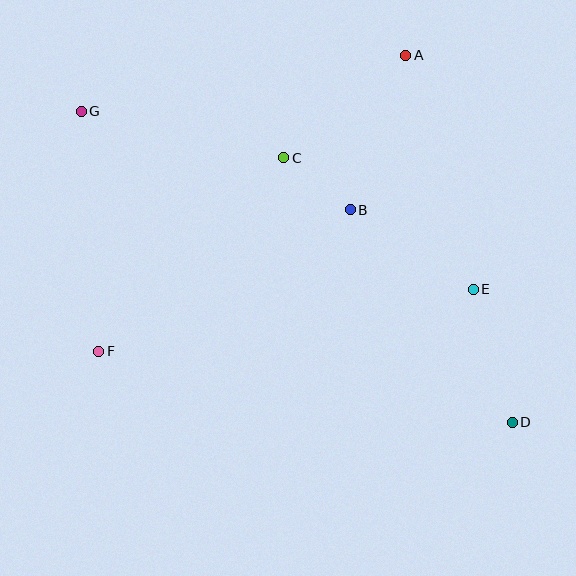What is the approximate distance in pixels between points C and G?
The distance between C and G is approximately 208 pixels.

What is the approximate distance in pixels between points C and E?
The distance between C and E is approximately 231 pixels.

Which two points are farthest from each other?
Points D and G are farthest from each other.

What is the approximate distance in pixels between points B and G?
The distance between B and G is approximately 287 pixels.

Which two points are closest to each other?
Points B and C are closest to each other.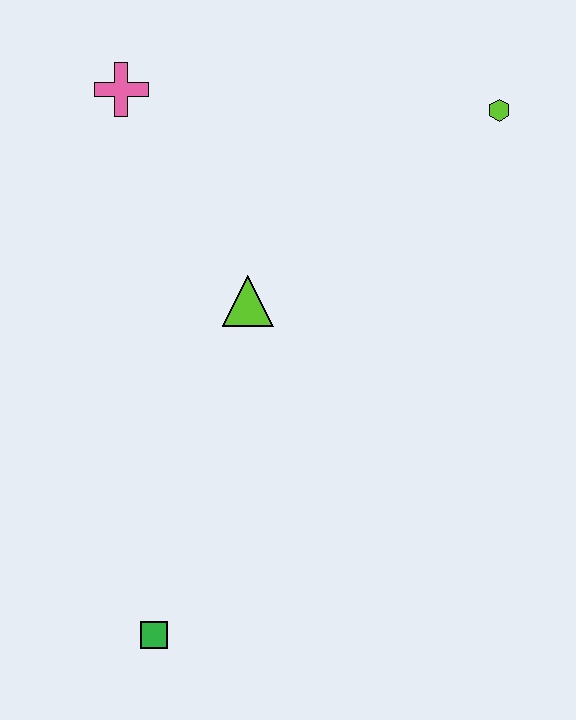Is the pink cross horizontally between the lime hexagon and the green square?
No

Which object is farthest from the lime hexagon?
The green square is farthest from the lime hexagon.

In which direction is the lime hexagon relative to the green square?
The lime hexagon is above the green square.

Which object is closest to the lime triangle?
The pink cross is closest to the lime triangle.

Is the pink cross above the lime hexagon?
Yes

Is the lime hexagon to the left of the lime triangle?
No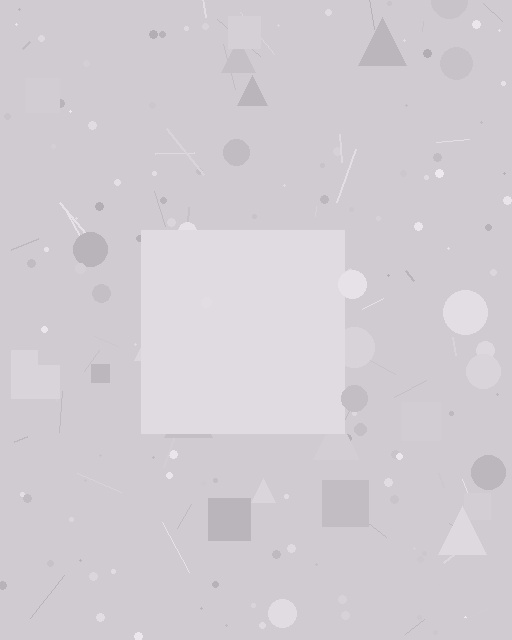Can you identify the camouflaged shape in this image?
The camouflaged shape is a square.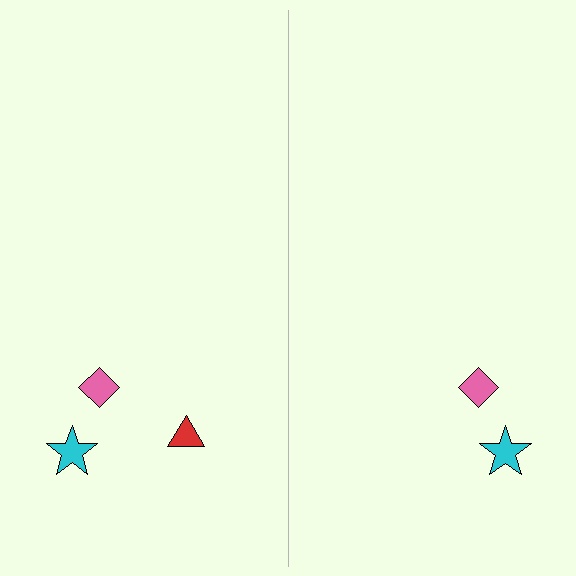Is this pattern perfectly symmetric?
No, the pattern is not perfectly symmetric. A red triangle is missing from the right side.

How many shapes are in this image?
There are 5 shapes in this image.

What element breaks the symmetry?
A red triangle is missing from the right side.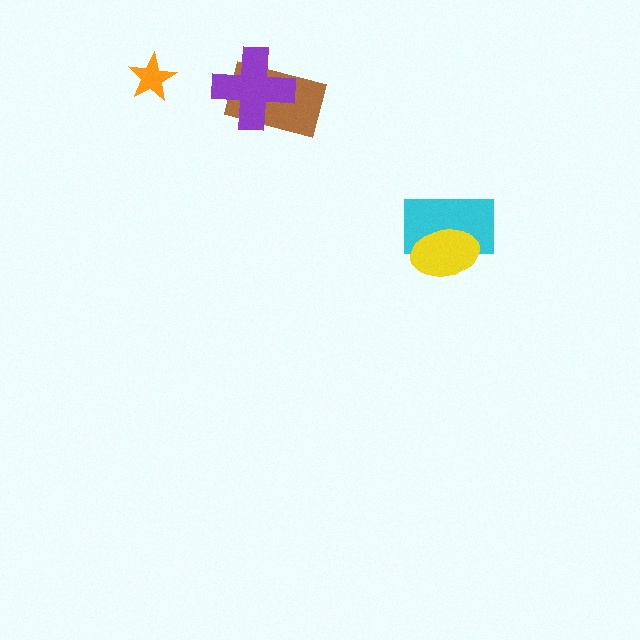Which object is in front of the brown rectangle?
The purple cross is in front of the brown rectangle.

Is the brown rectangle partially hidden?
Yes, it is partially covered by another shape.